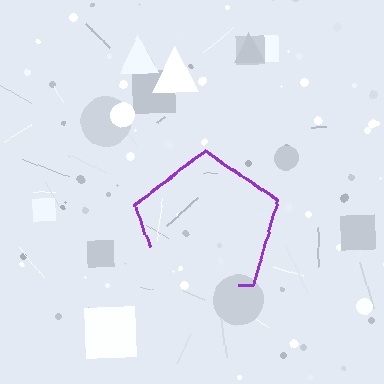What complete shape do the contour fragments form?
The contour fragments form a pentagon.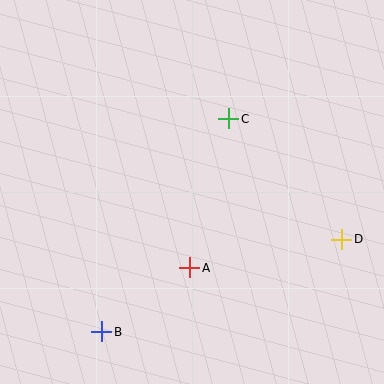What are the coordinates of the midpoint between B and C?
The midpoint between B and C is at (165, 225).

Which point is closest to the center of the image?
Point A at (190, 268) is closest to the center.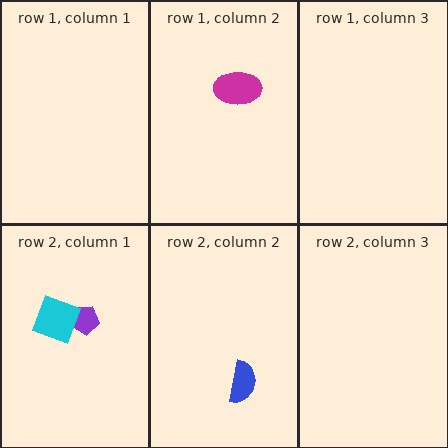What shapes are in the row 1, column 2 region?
The magenta ellipse.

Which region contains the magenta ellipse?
The row 1, column 2 region.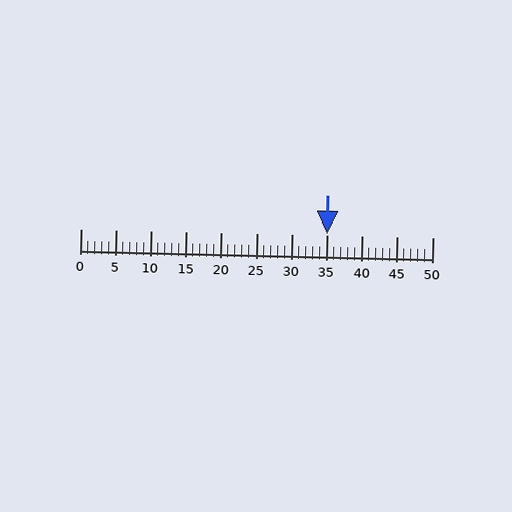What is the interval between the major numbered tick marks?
The major tick marks are spaced 5 units apart.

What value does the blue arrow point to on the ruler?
The blue arrow points to approximately 35.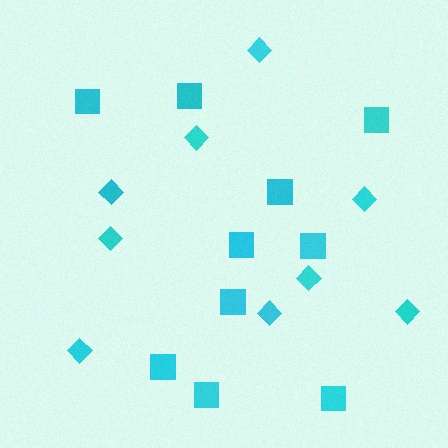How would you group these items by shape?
There are 2 groups: one group of squares (10) and one group of diamonds (9).